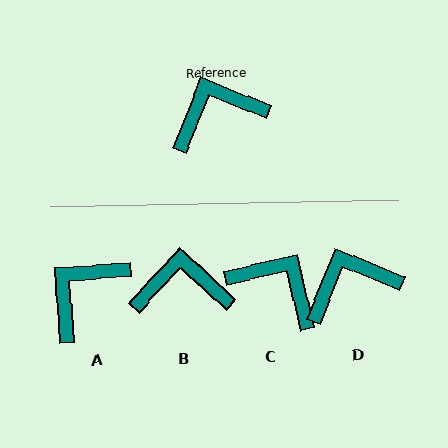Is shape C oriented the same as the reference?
No, it is off by about 55 degrees.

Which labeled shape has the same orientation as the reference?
D.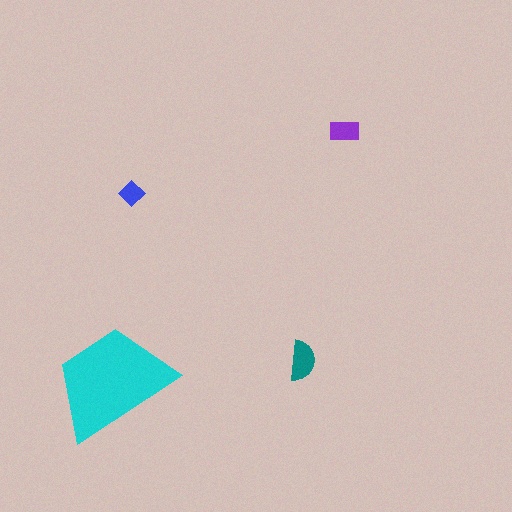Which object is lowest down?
The cyan trapezoid is bottommost.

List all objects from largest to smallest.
The cyan trapezoid, the teal semicircle, the purple rectangle, the blue diamond.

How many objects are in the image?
There are 4 objects in the image.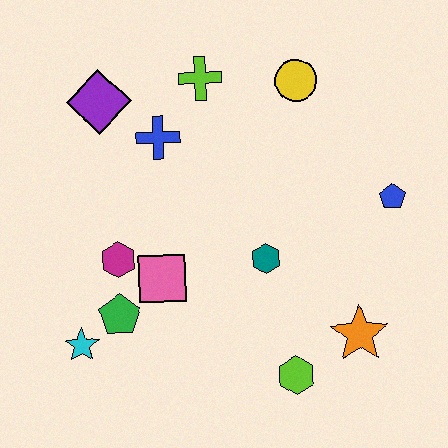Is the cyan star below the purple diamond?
Yes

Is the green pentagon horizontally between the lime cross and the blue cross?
No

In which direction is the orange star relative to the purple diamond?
The orange star is to the right of the purple diamond.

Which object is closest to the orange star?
The lime hexagon is closest to the orange star.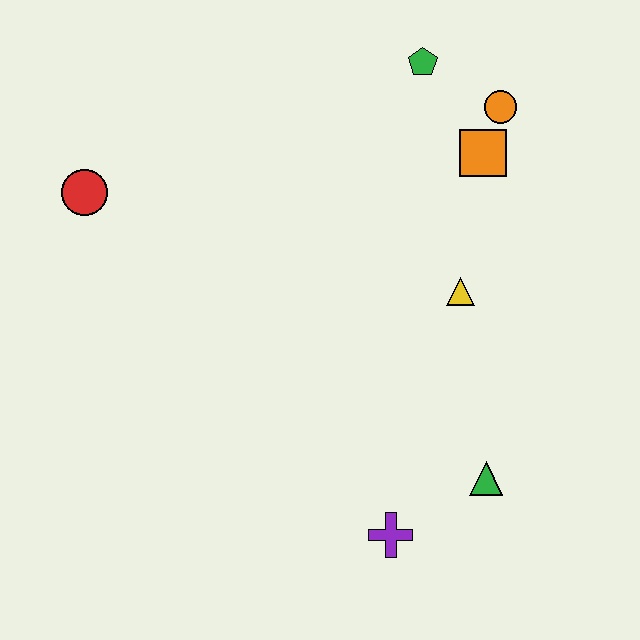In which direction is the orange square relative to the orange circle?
The orange square is below the orange circle.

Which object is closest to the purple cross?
The green triangle is closest to the purple cross.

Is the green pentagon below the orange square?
No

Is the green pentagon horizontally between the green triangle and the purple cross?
Yes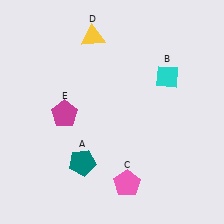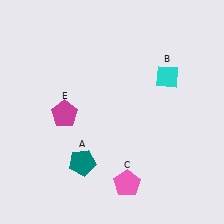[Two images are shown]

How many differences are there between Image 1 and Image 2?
There is 1 difference between the two images.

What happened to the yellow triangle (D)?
The yellow triangle (D) was removed in Image 2. It was in the top-left area of Image 1.